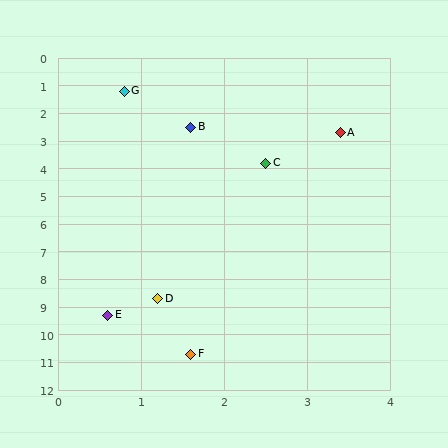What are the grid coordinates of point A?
Point A is at approximately (3.4, 2.7).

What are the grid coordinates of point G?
Point G is at approximately (0.8, 1.2).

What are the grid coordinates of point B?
Point B is at approximately (1.6, 2.5).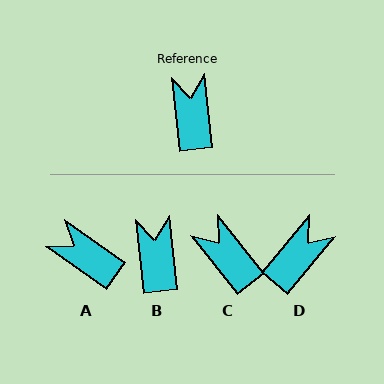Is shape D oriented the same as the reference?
No, it is off by about 46 degrees.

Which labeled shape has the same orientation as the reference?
B.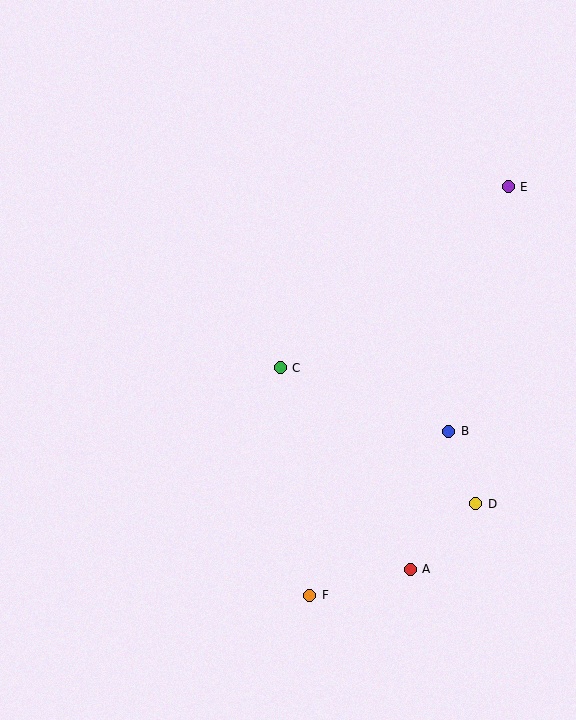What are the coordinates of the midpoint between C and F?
The midpoint between C and F is at (295, 481).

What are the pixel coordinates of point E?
Point E is at (508, 187).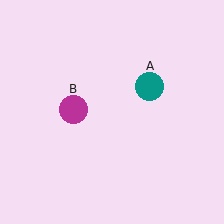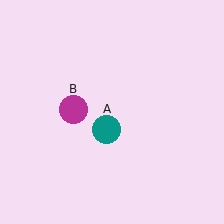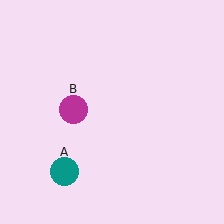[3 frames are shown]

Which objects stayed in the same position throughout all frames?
Magenta circle (object B) remained stationary.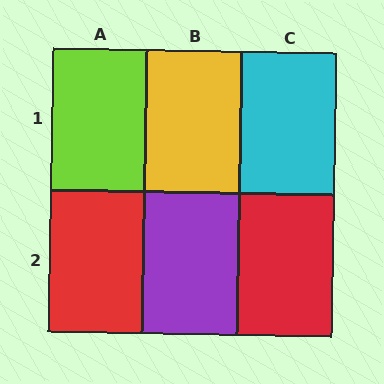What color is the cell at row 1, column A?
Lime.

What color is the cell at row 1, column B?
Yellow.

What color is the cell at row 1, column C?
Cyan.